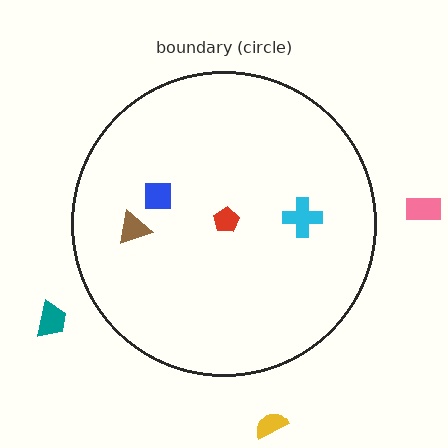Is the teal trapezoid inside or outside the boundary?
Outside.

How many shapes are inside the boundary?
4 inside, 3 outside.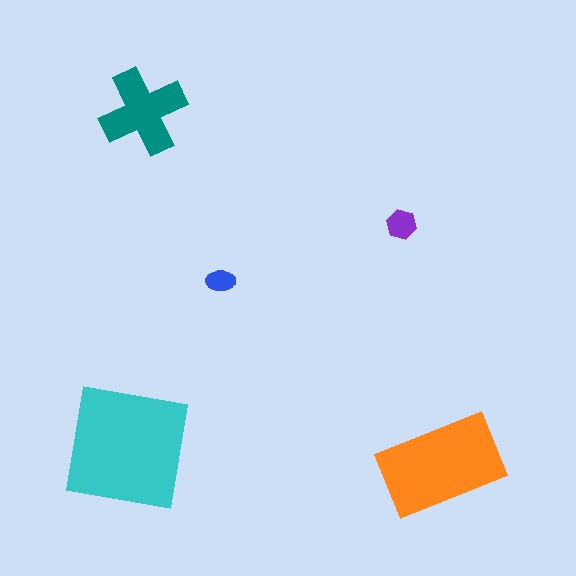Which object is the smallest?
The blue ellipse.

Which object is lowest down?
The orange rectangle is bottommost.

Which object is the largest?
The cyan square.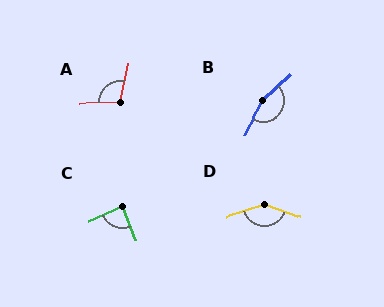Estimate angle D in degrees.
Approximately 142 degrees.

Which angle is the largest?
B, at approximately 160 degrees.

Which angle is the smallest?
C, at approximately 87 degrees.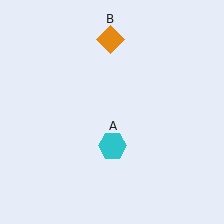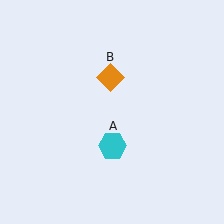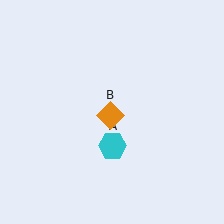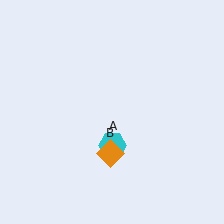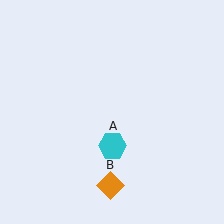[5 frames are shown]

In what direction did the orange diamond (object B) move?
The orange diamond (object B) moved down.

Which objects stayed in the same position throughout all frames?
Cyan hexagon (object A) remained stationary.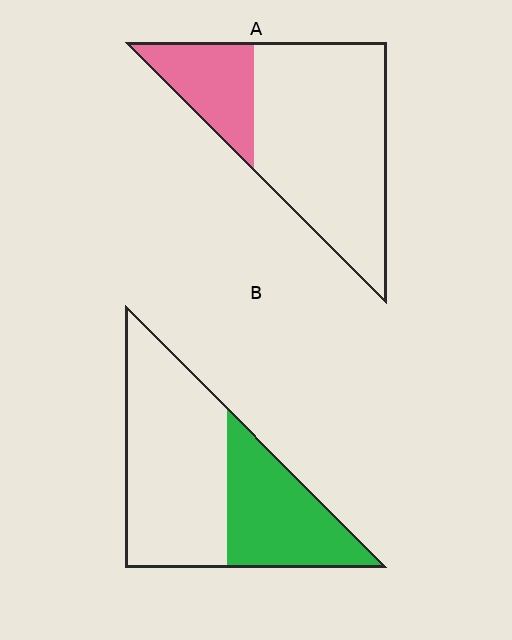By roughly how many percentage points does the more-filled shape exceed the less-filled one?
By roughly 15 percentage points (B over A).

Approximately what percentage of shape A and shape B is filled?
A is approximately 25% and B is approximately 35%.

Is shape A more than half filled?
No.